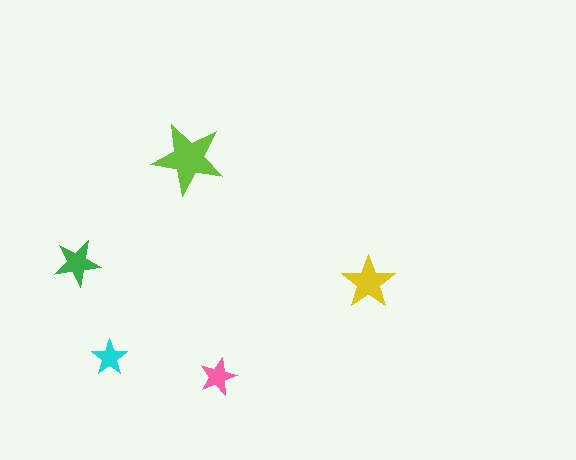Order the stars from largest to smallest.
the lime one, the yellow one, the green one, the pink one, the cyan one.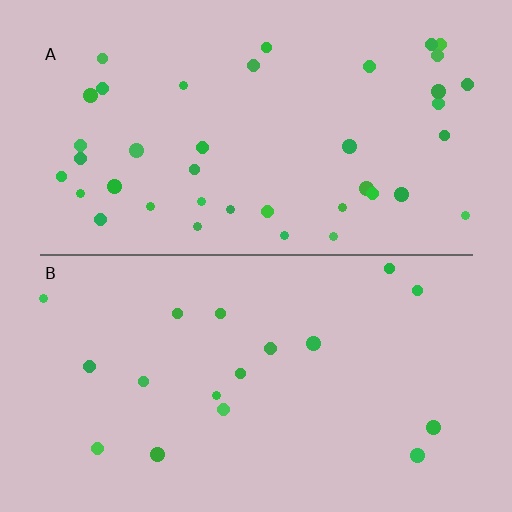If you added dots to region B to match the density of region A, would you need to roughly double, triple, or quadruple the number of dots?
Approximately double.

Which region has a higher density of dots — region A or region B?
A (the top).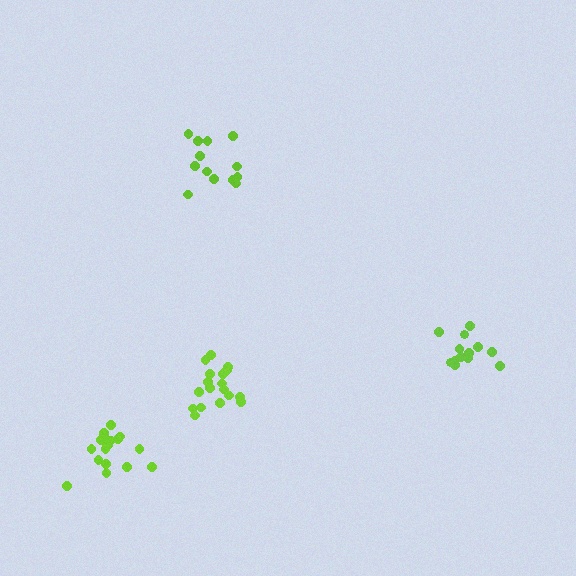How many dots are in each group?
Group 1: 14 dots, Group 2: 18 dots, Group 3: 18 dots, Group 4: 13 dots (63 total).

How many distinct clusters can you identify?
There are 4 distinct clusters.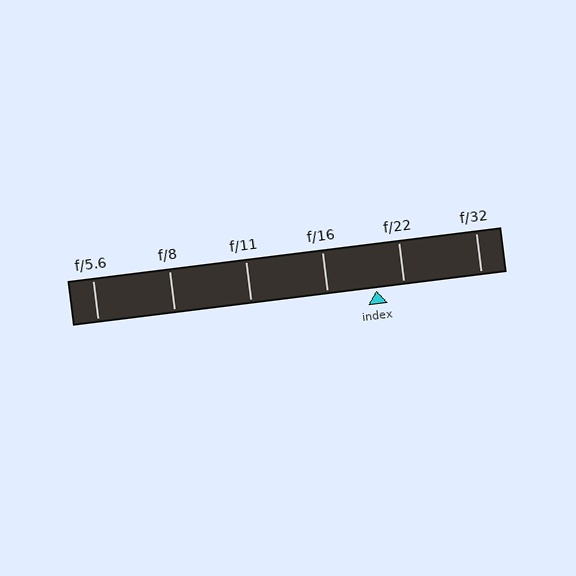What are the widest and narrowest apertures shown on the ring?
The widest aperture shown is f/5.6 and the narrowest is f/32.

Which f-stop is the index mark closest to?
The index mark is closest to f/22.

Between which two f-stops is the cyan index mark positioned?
The index mark is between f/16 and f/22.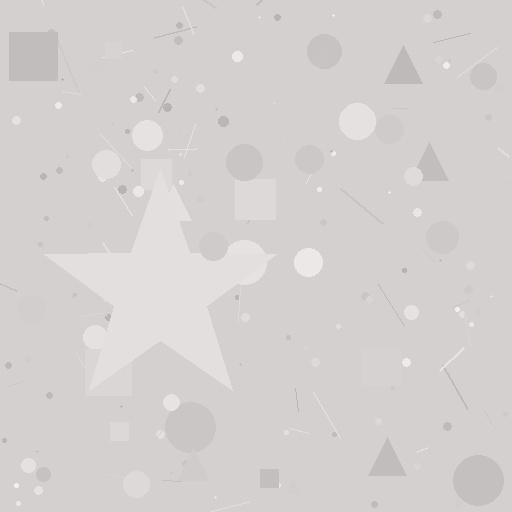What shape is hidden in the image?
A star is hidden in the image.